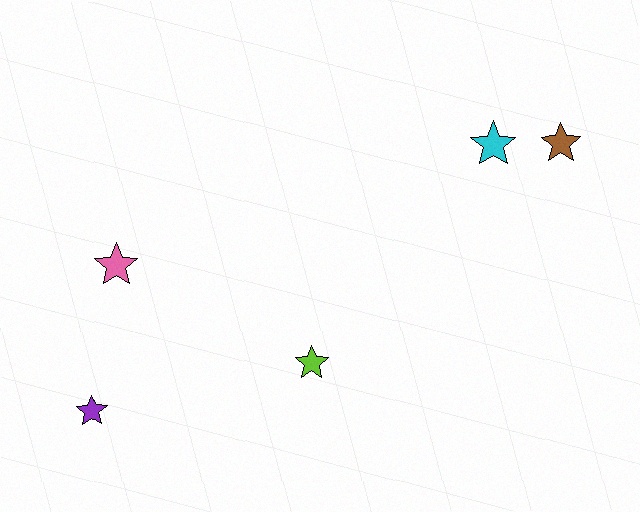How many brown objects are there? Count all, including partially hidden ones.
There is 1 brown object.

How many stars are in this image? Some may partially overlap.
There are 5 stars.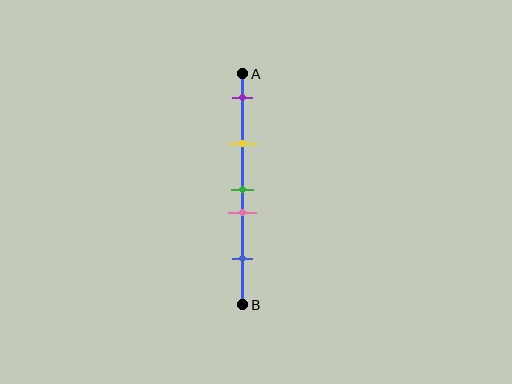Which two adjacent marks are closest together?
The green and pink marks are the closest adjacent pair.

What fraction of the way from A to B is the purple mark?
The purple mark is approximately 10% (0.1) of the way from A to B.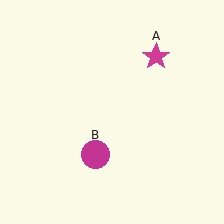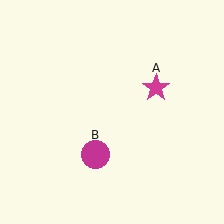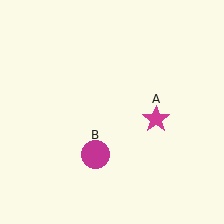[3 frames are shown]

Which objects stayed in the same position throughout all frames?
Magenta circle (object B) remained stationary.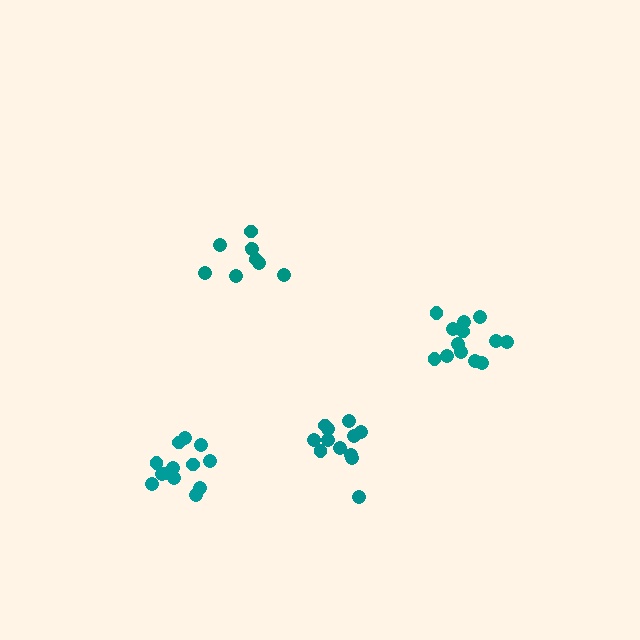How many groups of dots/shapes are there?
There are 4 groups.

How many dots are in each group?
Group 1: 13 dots, Group 2: 9 dots, Group 3: 12 dots, Group 4: 13 dots (47 total).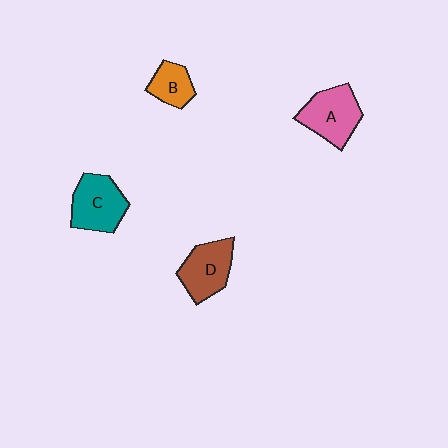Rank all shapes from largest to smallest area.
From largest to smallest: A (pink), C (teal), D (brown), B (orange).